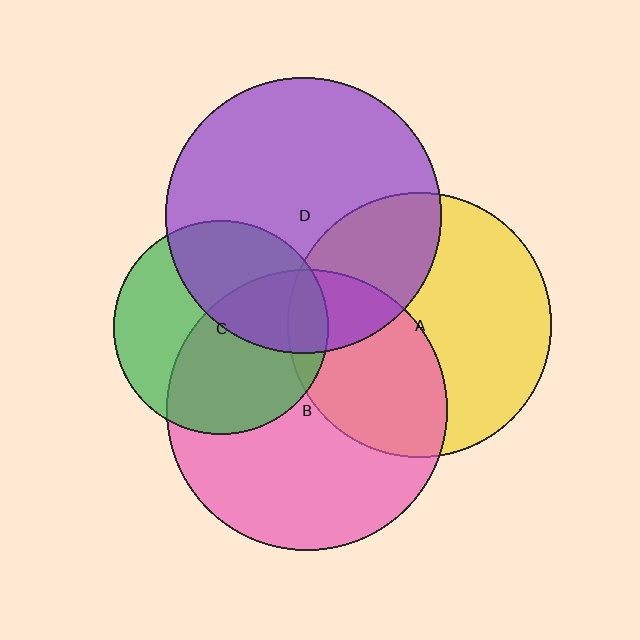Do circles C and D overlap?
Yes.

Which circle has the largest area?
Circle B (pink).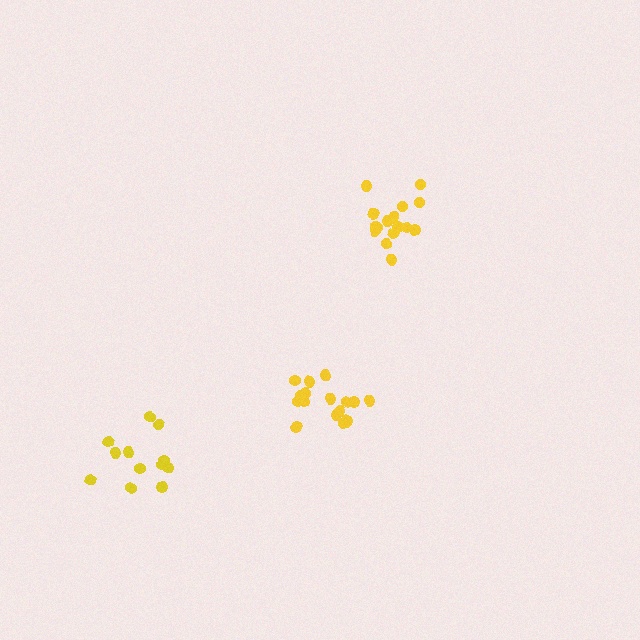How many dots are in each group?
Group 1: 16 dots, Group 2: 16 dots, Group 3: 12 dots (44 total).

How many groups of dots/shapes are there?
There are 3 groups.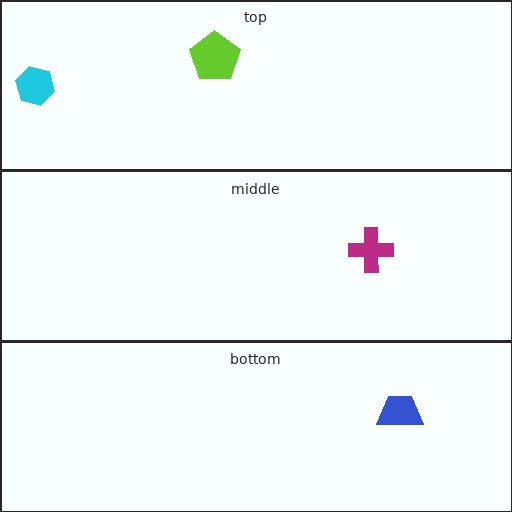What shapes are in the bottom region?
The blue trapezoid.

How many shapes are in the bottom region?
1.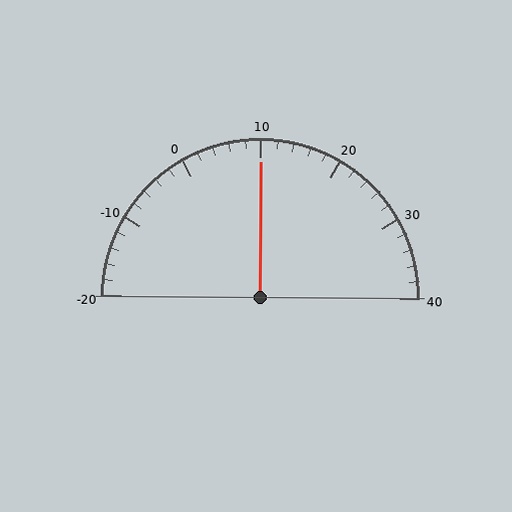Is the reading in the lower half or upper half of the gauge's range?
The reading is in the upper half of the range (-20 to 40).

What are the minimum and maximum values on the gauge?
The gauge ranges from -20 to 40.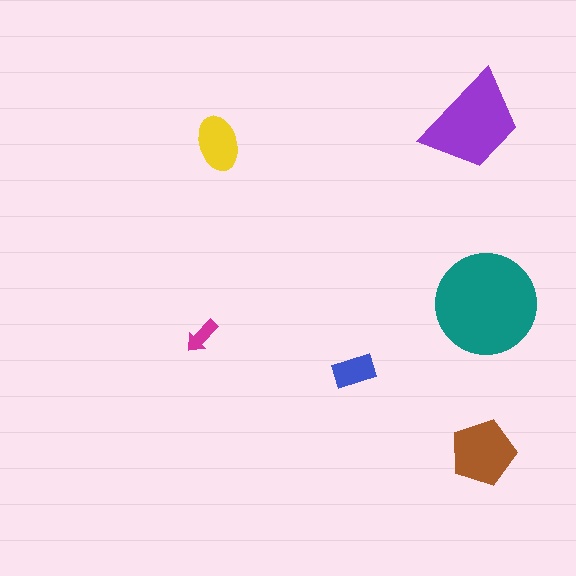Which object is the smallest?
The magenta arrow.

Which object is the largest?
The teal circle.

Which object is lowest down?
The brown pentagon is bottommost.